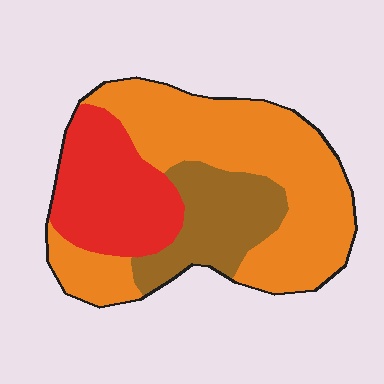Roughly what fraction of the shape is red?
Red takes up about one quarter (1/4) of the shape.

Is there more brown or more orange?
Orange.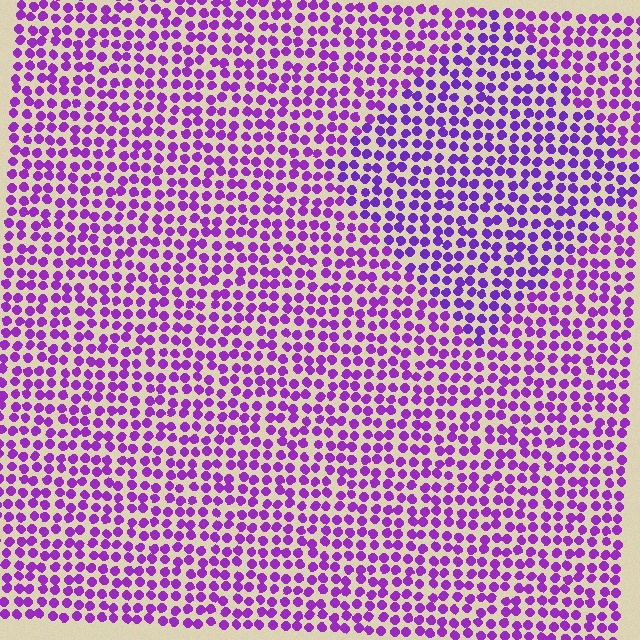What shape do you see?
I see a diamond.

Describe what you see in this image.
The image is filled with small purple elements in a uniform arrangement. A diamond-shaped region is visible where the elements are tinted to a slightly different hue, forming a subtle color boundary.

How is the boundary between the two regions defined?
The boundary is defined purely by a slight shift in hue (about 17 degrees). Spacing, size, and orientation are identical on both sides.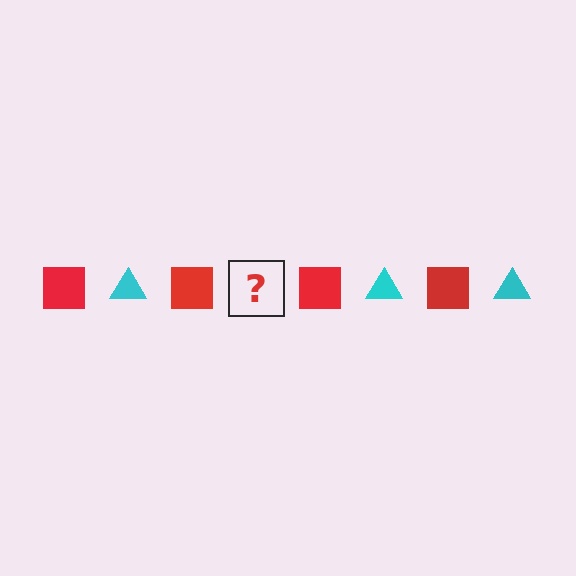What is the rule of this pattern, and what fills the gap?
The rule is that the pattern alternates between red square and cyan triangle. The gap should be filled with a cyan triangle.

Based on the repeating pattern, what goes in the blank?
The blank should be a cyan triangle.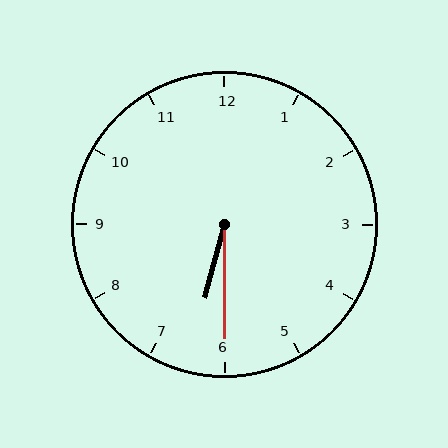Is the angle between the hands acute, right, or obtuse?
It is acute.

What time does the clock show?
6:30.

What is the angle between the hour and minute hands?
Approximately 15 degrees.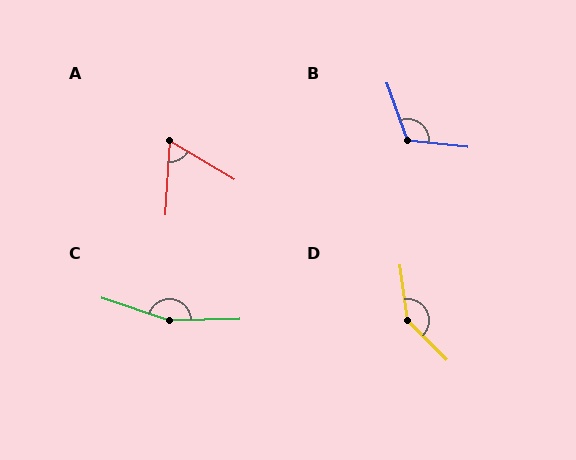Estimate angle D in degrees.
Approximately 143 degrees.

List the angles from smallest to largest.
A (63°), B (116°), D (143°), C (160°).